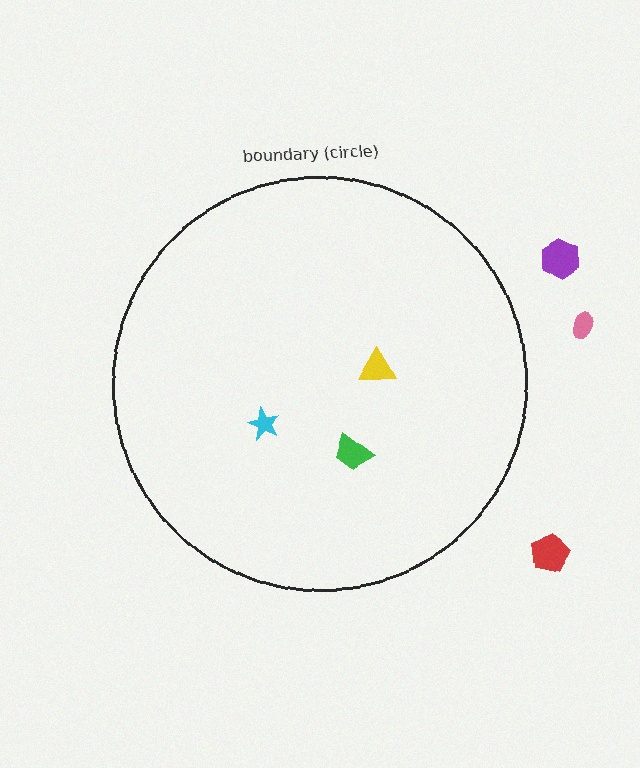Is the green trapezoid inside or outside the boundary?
Inside.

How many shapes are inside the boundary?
3 inside, 3 outside.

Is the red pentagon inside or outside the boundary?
Outside.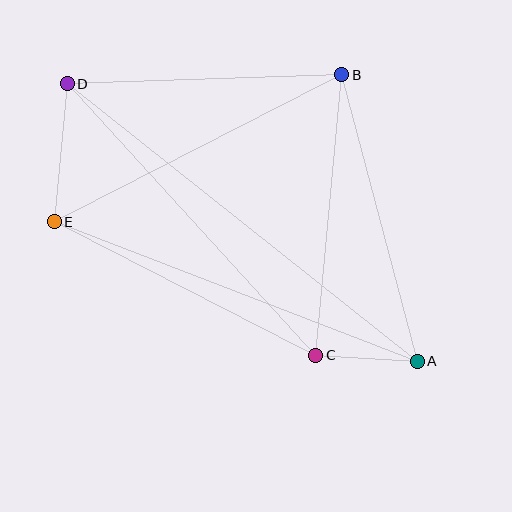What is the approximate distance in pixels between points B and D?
The distance between B and D is approximately 275 pixels.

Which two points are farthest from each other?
Points A and D are farthest from each other.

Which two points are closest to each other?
Points A and C are closest to each other.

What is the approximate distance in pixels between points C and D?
The distance between C and D is approximately 368 pixels.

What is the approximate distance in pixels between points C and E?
The distance between C and E is approximately 293 pixels.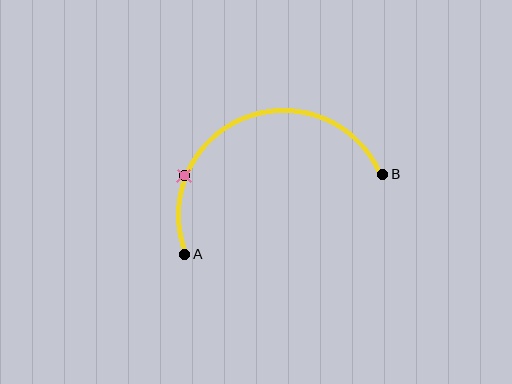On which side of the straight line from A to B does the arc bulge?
The arc bulges above the straight line connecting A and B.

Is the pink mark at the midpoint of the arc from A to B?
No. The pink mark lies on the arc but is closer to endpoint A. The arc midpoint would be at the point on the curve equidistant along the arc from both A and B.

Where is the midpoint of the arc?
The arc midpoint is the point on the curve farthest from the straight line joining A and B. It sits above that line.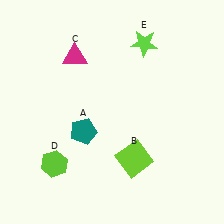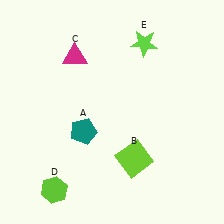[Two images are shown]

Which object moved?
The lime hexagon (D) moved down.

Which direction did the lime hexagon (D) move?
The lime hexagon (D) moved down.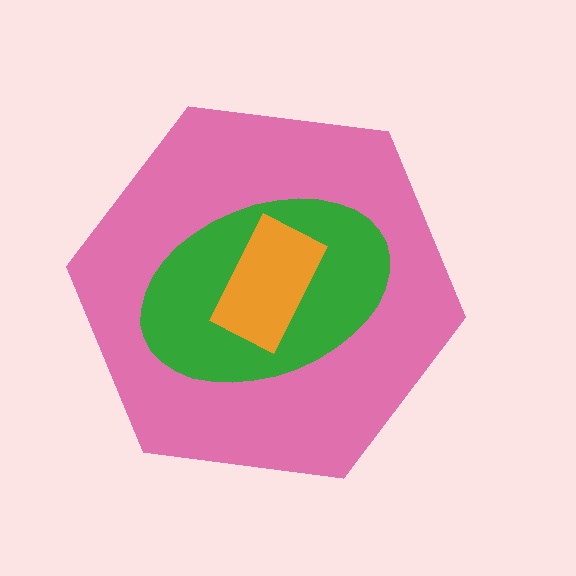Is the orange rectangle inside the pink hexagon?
Yes.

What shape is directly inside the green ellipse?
The orange rectangle.